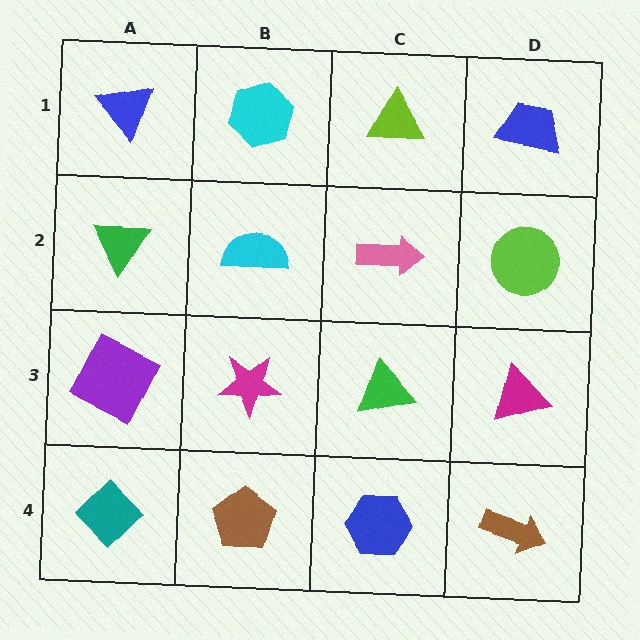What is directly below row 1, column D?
A lime circle.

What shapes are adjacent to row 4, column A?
A purple square (row 3, column A), a brown pentagon (row 4, column B).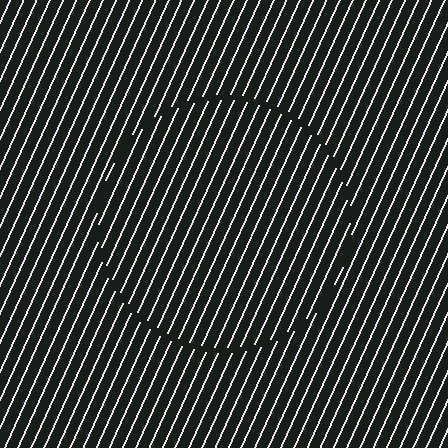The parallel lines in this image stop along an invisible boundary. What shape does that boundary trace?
An illusory circle. The interior of the shape contains the same grating, shifted by half a period — the contour is defined by the phase discontinuity where line-ends from the inner and outer gratings abut.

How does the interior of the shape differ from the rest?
The interior of the shape contains the same grating, shifted by half a period — the contour is defined by the phase discontinuity where line-ends from the inner and outer gratings abut.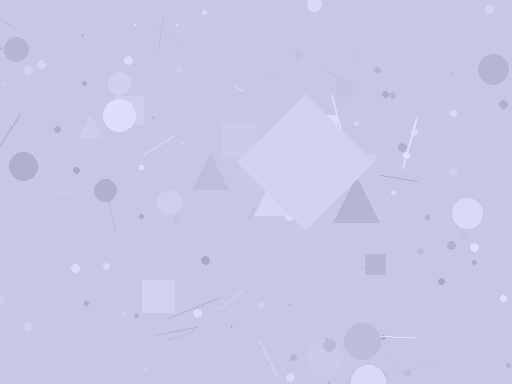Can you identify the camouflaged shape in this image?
The camouflaged shape is a diamond.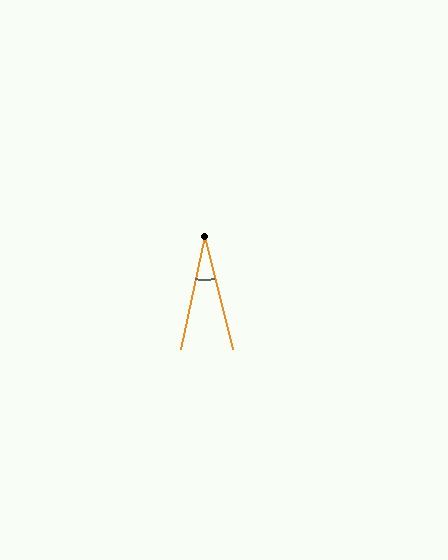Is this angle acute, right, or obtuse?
It is acute.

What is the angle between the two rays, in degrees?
Approximately 26 degrees.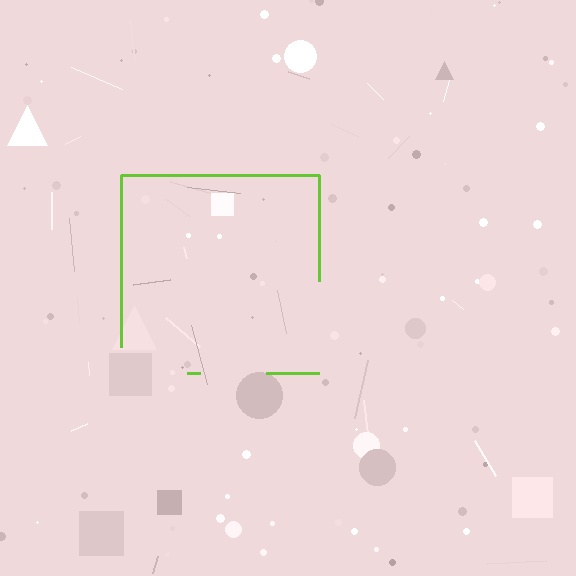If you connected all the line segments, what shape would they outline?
They would outline a square.